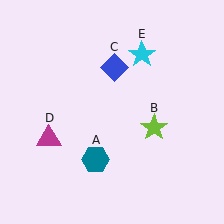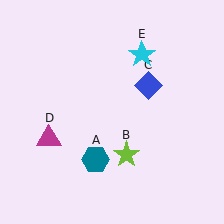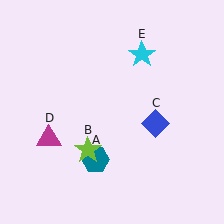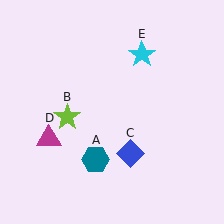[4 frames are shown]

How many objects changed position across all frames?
2 objects changed position: lime star (object B), blue diamond (object C).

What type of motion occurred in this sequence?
The lime star (object B), blue diamond (object C) rotated clockwise around the center of the scene.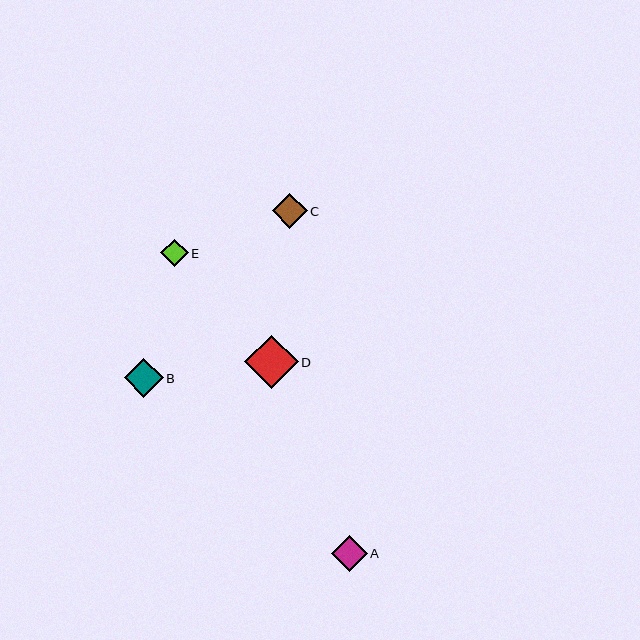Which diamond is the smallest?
Diamond E is the smallest with a size of approximately 27 pixels.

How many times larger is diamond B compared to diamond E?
Diamond B is approximately 1.4 times the size of diamond E.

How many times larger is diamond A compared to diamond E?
Diamond A is approximately 1.3 times the size of diamond E.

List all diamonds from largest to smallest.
From largest to smallest: D, B, A, C, E.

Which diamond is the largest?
Diamond D is the largest with a size of approximately 53 pixels.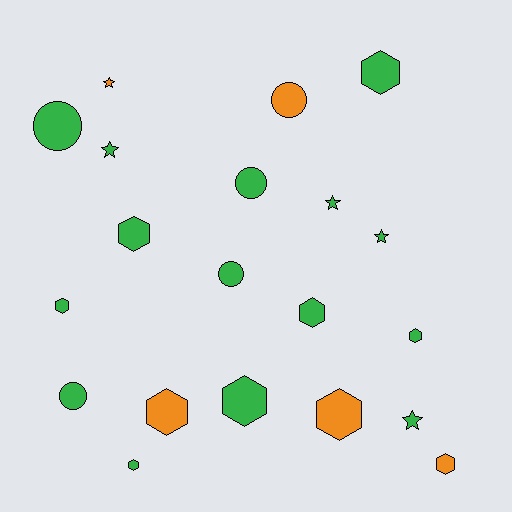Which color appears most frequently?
Green, with 15 objects.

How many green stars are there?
There are 4 green stars.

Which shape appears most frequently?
Hexagon, with 10 objects.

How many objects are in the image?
There are 20 objects.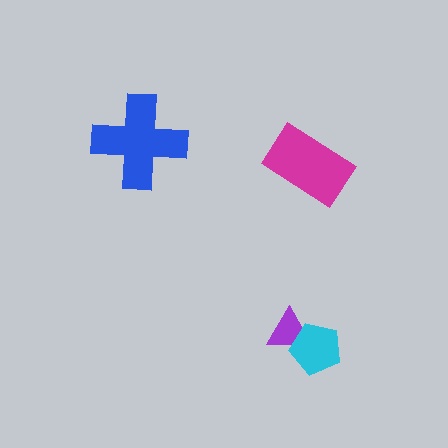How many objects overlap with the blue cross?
0 objects overlap with the blue cross.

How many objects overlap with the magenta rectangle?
0 objects overlap with the magenta rectangle.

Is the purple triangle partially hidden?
Yes, it is partially covered by another shape.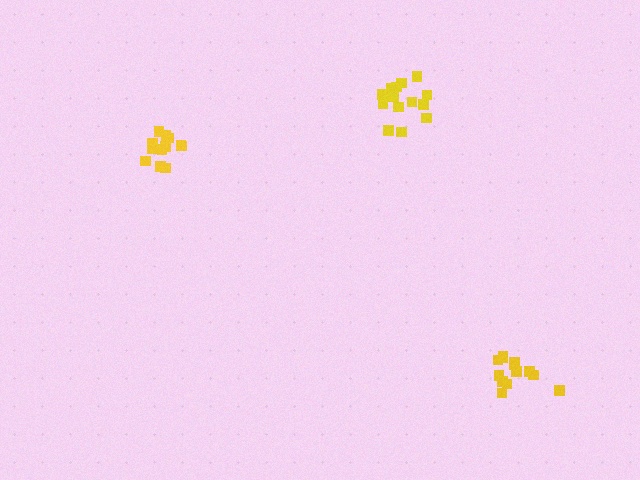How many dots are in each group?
Group 1: 15 dots, Group 2: 13 dots, Group 3: 12 dots (40 total).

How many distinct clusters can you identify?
There are 3 distinct clusters.